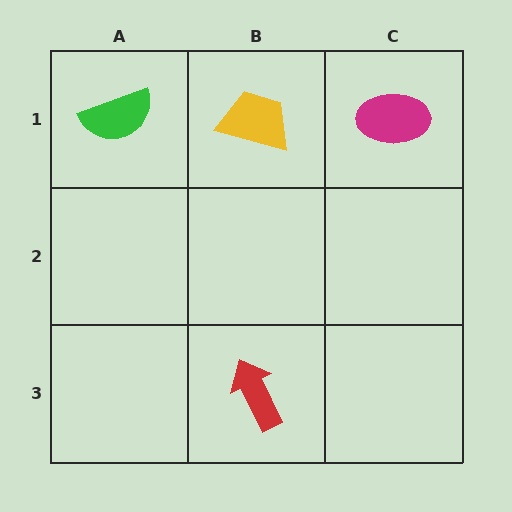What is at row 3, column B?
A red arrow.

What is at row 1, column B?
A yellow trapezoid.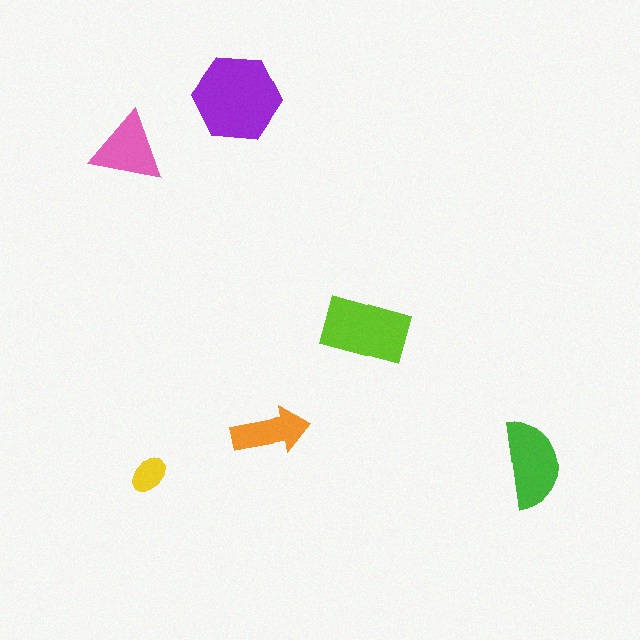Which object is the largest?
The purple hexagon.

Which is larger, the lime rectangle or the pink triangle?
The lime rectangle.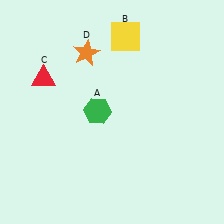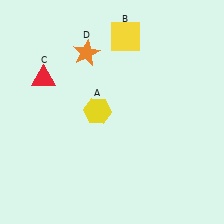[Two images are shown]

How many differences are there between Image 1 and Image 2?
There is 1 difference between the two images.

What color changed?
The hexagon (A) changed from green in Image 1 to yellow in Image 2.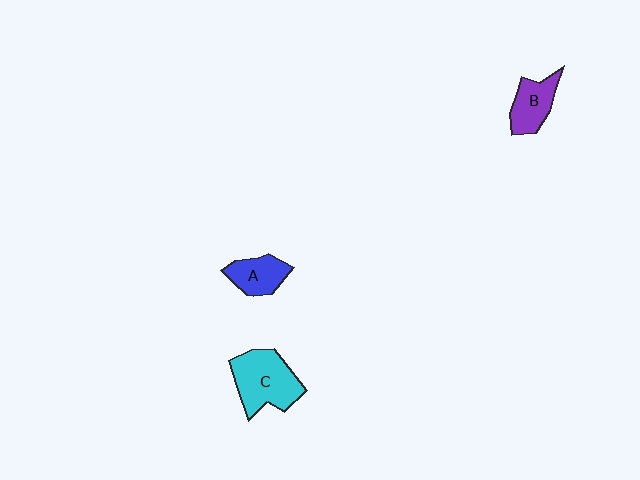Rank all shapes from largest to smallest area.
From largest to smallest: C (cyan), B (purple), A (blue).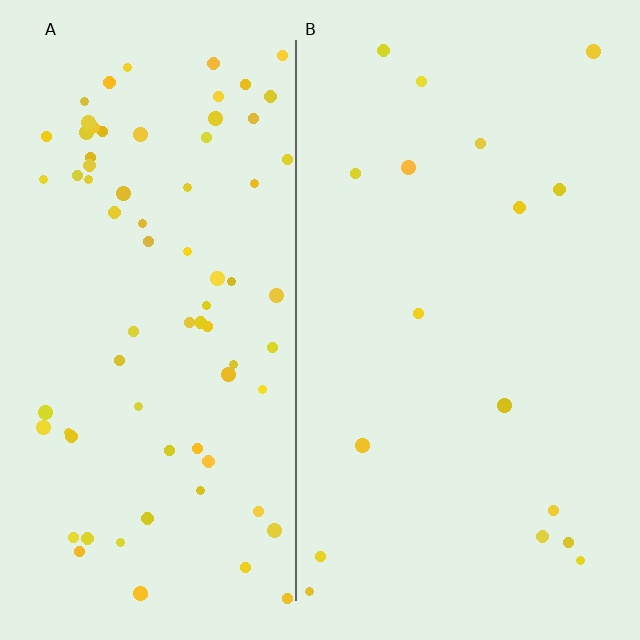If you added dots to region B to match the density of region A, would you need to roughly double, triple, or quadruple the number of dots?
Approximately quadruple.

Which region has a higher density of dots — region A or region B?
A (the left).